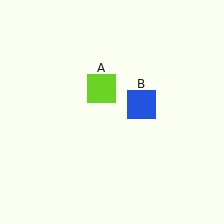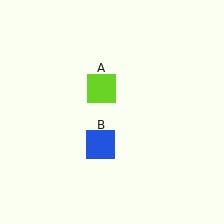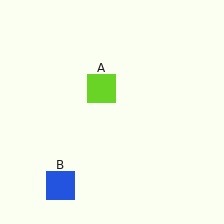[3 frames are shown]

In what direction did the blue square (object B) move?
The blue square (object B) moved down and to the left.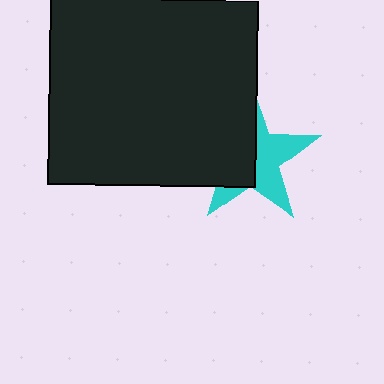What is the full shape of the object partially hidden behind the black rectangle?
The partially hidden object is a cyan star.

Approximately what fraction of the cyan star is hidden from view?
Roughly 50% of the cyan star is hidden behind the black rectangle.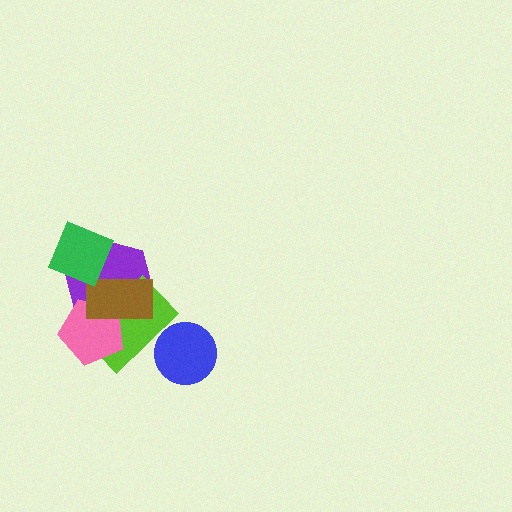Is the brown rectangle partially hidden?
Yes, it is partially covered by another shape.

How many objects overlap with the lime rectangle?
4 objects overlap with the lime rectangle.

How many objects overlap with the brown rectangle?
4 objects overlap with the brown rectangle.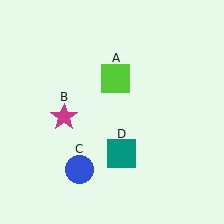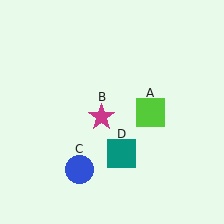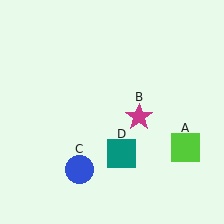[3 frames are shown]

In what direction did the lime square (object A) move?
The lime square (object A) moved down and to the right.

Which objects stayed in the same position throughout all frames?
Blue circle (object C) and teal square (object D) remained stationary.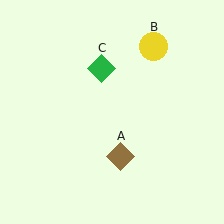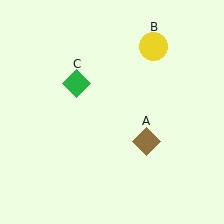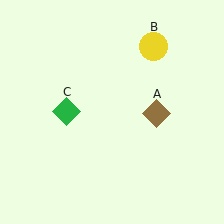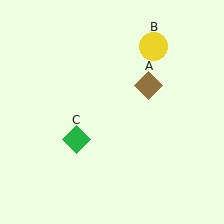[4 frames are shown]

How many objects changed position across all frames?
2 objects changed position: brown diamond (object A), green diamond (object C).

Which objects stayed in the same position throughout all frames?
Yellow circle (object B) remained stationary.